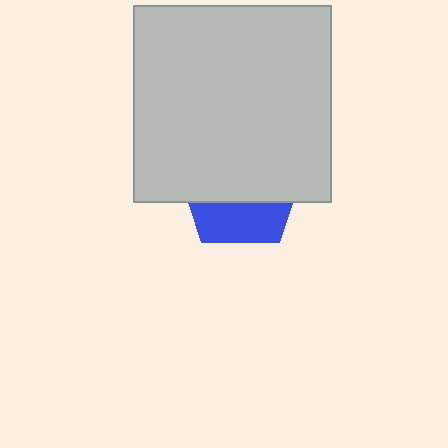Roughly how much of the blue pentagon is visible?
A small part of it is visible (roughly 34%).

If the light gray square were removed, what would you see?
You would see the complete blue pentagon.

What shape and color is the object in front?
The object in front is a light gray square.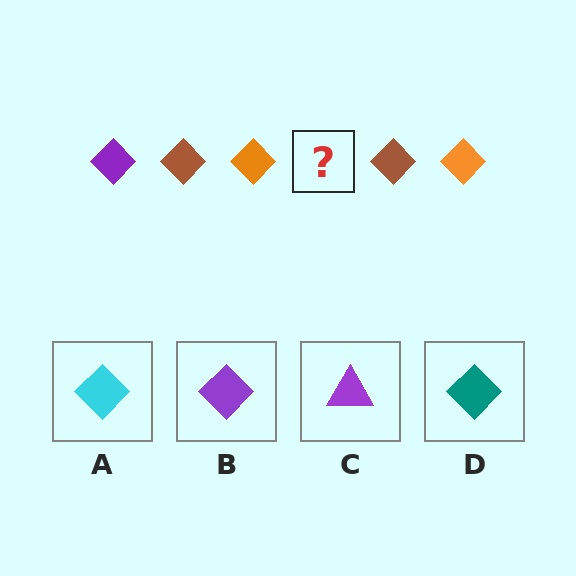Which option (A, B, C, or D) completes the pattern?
B.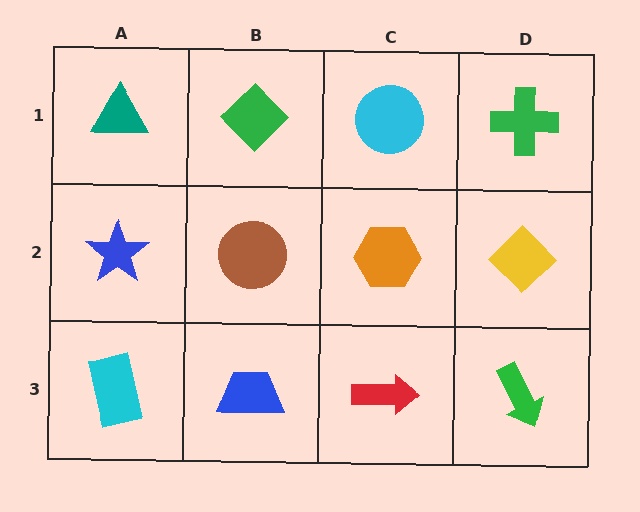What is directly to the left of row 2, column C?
A brown circle.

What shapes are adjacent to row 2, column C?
A cyan circle (row 1, column C), a red arrow (row 3, column C), a brown circle (row 2, column B), a yellow diamond (row 2, column D).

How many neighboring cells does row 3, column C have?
3.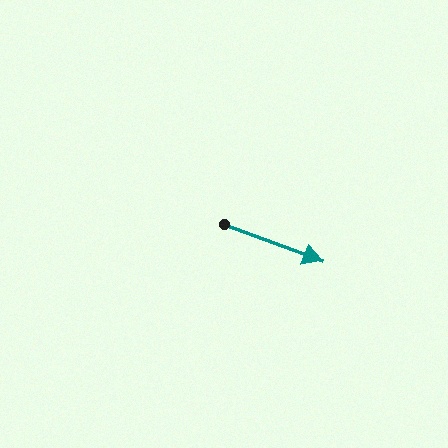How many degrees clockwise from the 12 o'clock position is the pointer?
Approximately 111 degrees.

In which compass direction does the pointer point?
East.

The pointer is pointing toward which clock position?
Roughly 4 o'clock.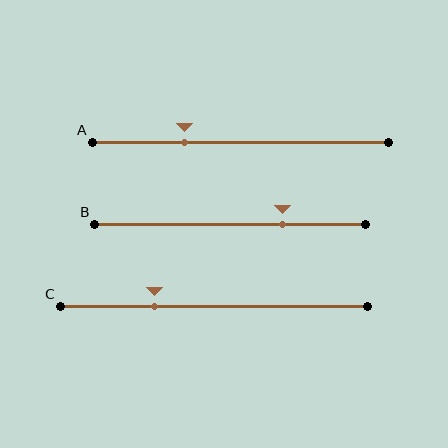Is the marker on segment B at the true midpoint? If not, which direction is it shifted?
No, the marker on segment B is shifted to the right by about 19% of the segment length.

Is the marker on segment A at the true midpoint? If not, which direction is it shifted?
No, the marker on segment A is shifted to the left by about 19% of the segment length.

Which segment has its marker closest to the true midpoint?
Segment A has its marker closest to the true midpoint.